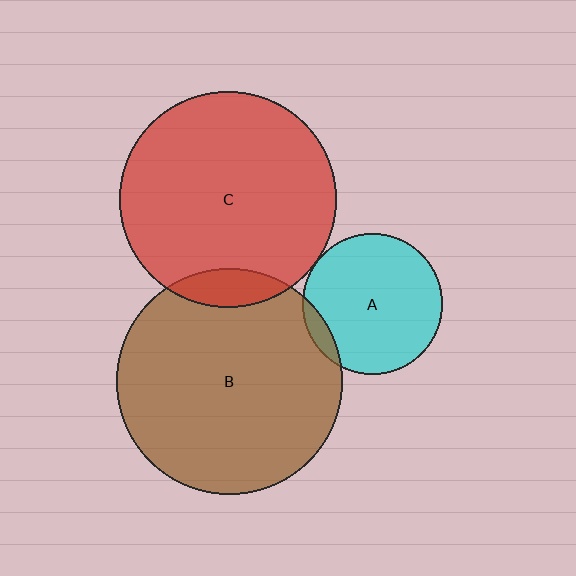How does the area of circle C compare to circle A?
Approximately 2.4 times.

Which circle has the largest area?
Circle B (brown).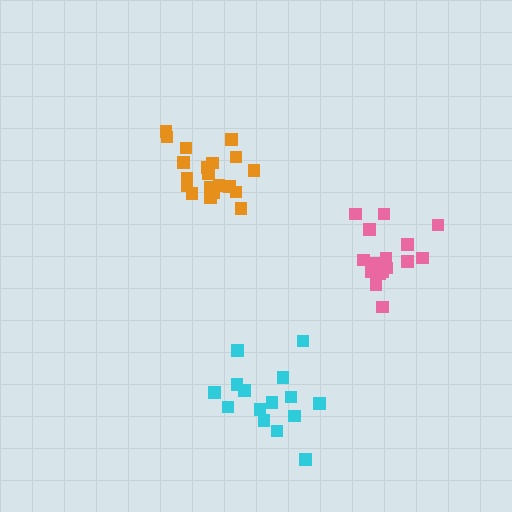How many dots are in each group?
Group 1: 20 dots, Group 2: 16 dots, Group 3: 15 dots (51 total).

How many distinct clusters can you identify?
There are 3 distinct clusters.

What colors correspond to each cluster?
The clusters are colored: orange, pink, cyan.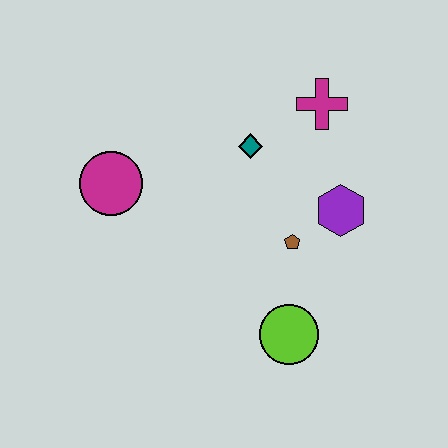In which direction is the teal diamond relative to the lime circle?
The teal diamond is above the lime circle.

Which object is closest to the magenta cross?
The teal diamond is closest to the magenta cross.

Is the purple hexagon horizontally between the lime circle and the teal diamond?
No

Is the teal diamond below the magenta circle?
No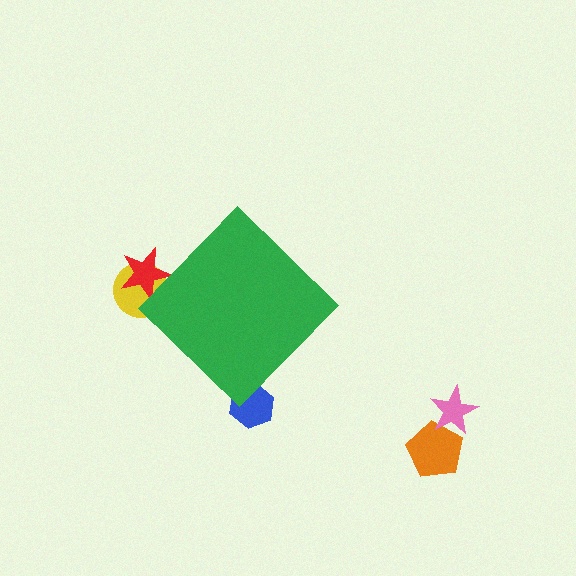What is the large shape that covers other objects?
A green diamond.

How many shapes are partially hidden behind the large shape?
3 shapes are partially hidden.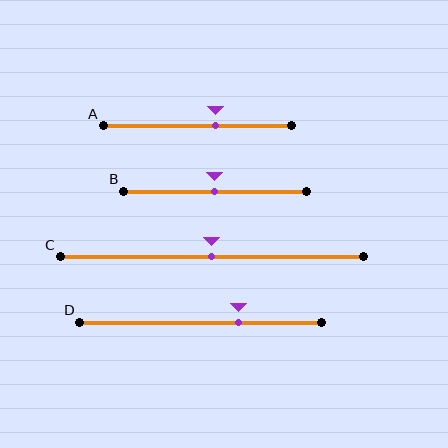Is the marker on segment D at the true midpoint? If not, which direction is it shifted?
No, the marker on segment D is shifted to the right by about 16% of the segment length.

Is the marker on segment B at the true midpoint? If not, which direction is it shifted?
Yes, the marker on segment B is at the true midpoint.